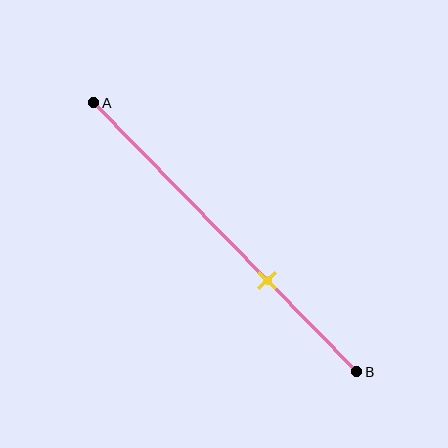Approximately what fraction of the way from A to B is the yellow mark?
The yellow mark is approximately 65% of the way from A to B.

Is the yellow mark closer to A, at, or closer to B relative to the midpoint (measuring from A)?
The yellow mark is closer to point B than the midpoint of segment AB.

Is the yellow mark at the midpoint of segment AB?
No, the mark is at about 65% from A, not at the 50% midpoint.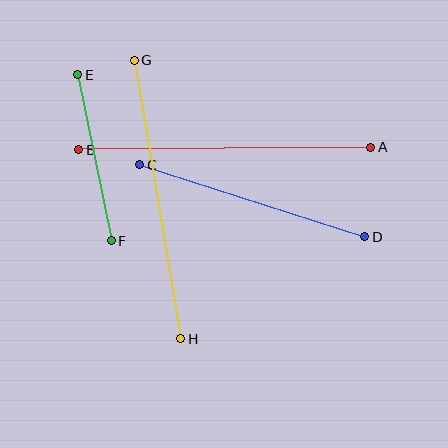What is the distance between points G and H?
The distance is approximately 282 pixels.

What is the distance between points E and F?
The distance is approximately 169 pixels.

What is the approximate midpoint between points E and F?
The midpoint is at approximately (94, 158) pixels.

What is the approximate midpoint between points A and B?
The midpoint is at approximately (225, 149) pixels.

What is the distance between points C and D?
The distance is approximately 236 pixels.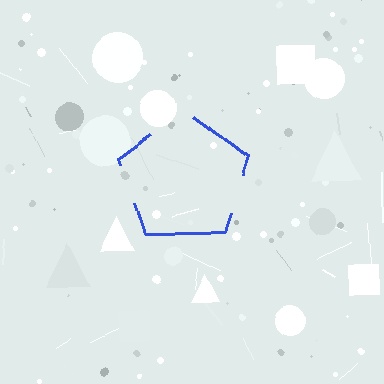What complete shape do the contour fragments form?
The contour fragments form a pentagon.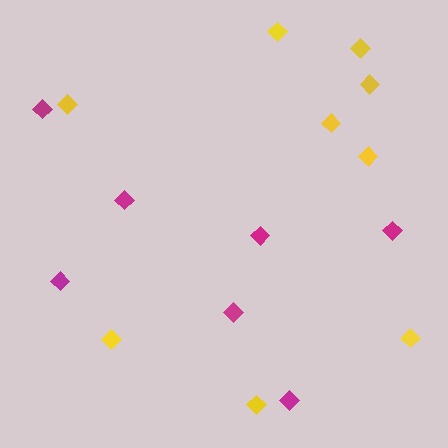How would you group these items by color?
There are 2 groups: one group of yellow diamonds (9) and one group of magenta diamonds (7).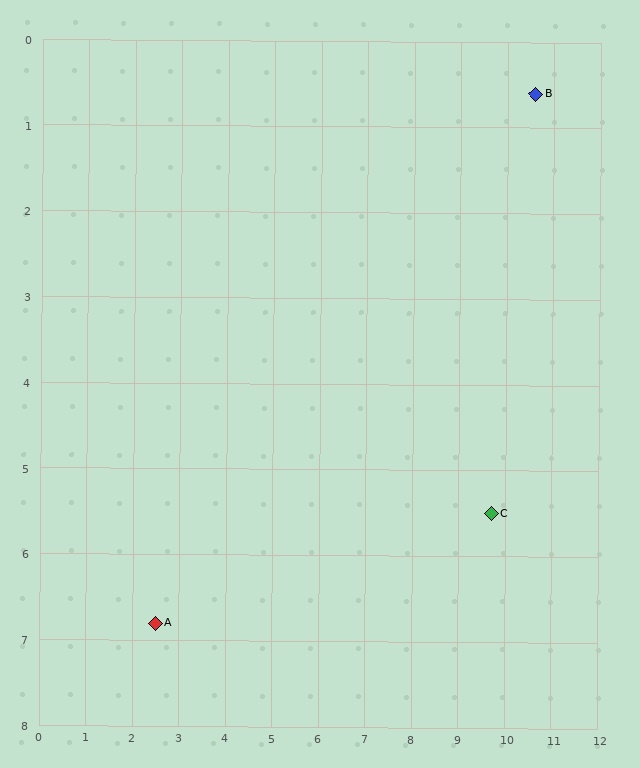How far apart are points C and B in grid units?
Points C and B are about 5.0 grid units apart.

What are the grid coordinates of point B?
Point B is at approximately (10.6, 0.6).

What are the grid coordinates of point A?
Point A is at approximately (2.5, 6.8).